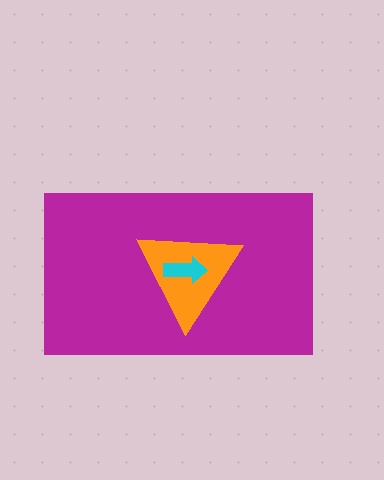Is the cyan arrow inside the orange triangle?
Yes.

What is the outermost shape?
The magenta rectangle.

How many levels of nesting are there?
3.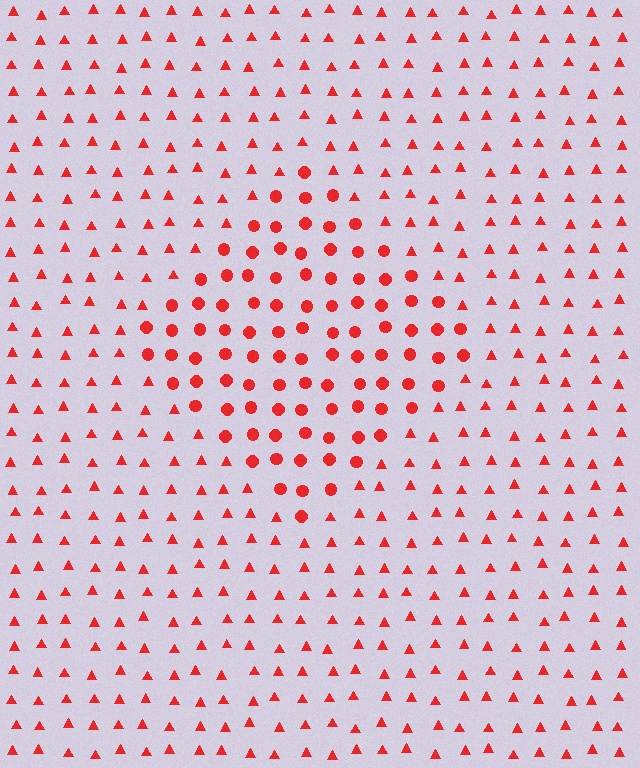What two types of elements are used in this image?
The image uses circles inside the diamond region and triangles outside it.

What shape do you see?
I see a diamond.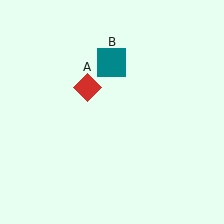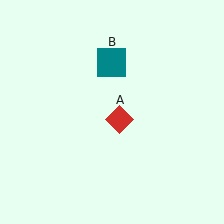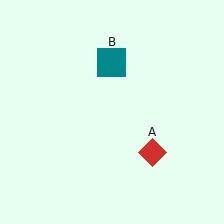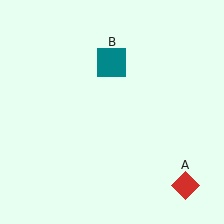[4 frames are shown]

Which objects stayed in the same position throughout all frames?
Teal square (object B) remained stationary.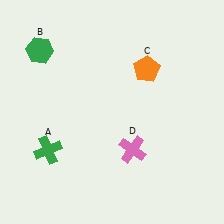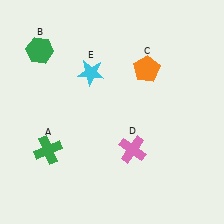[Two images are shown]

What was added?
A cyan star (E) was added in Image 2.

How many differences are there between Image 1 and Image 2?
There is 1 difference between the two images.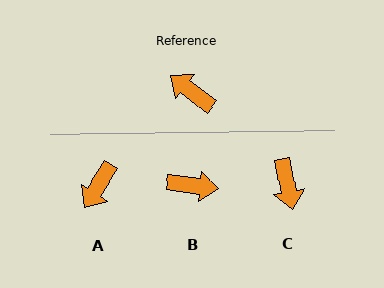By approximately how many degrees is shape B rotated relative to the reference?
Approximately 151 degrees clockwise.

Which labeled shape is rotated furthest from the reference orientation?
B, about 151 degrees away.